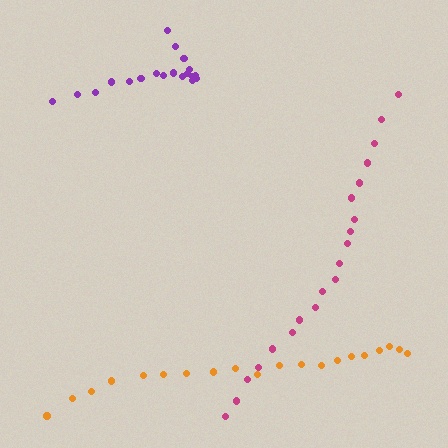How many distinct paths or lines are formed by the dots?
There are 3 distinct paths.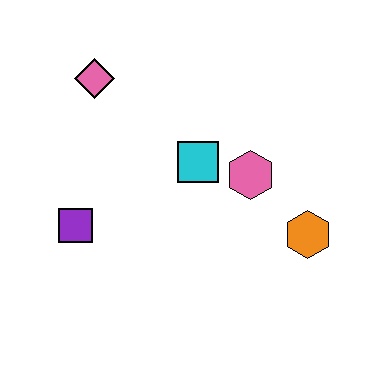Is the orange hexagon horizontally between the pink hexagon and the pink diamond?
No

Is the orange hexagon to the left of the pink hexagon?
No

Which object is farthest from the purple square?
The orange hexagon is farthest from the purple square.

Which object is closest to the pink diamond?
The cyan square is closest to the pink diamond.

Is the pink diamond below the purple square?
No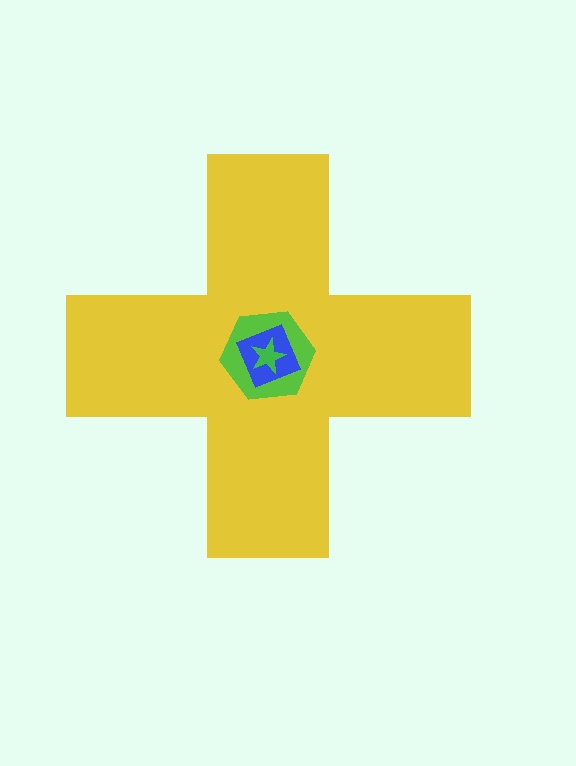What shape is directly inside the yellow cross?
The lime hexagon.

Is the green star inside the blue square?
Yes.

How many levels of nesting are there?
4.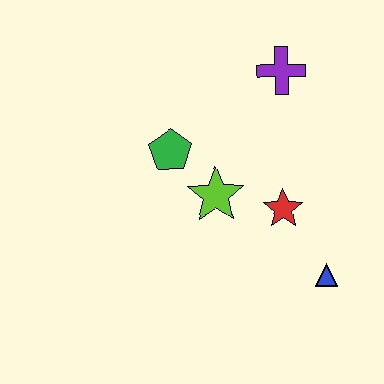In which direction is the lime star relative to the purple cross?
The lime star is below the purple cross.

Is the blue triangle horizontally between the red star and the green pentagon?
No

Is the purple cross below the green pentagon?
No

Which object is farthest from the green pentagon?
The blue triangle is farthest from the green pentagon.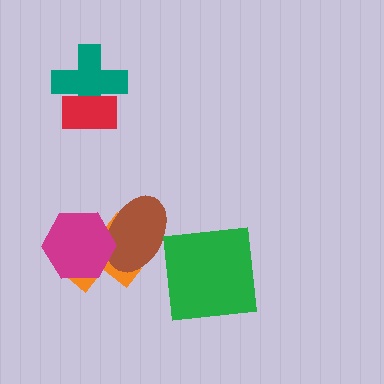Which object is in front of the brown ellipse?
The magenta hexagon is in front of the brown ellipse.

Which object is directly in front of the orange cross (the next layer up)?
The brown ellipse is directly in front of the orange cross.